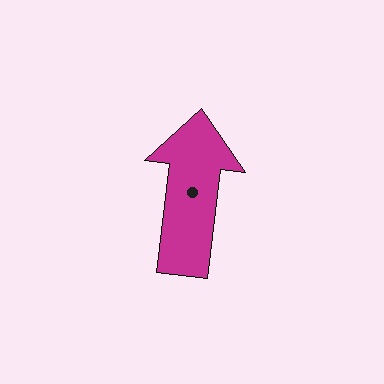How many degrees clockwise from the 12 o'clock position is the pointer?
Approximately 7 degrees.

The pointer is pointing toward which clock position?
Roughly 12 o'clock.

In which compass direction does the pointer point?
North.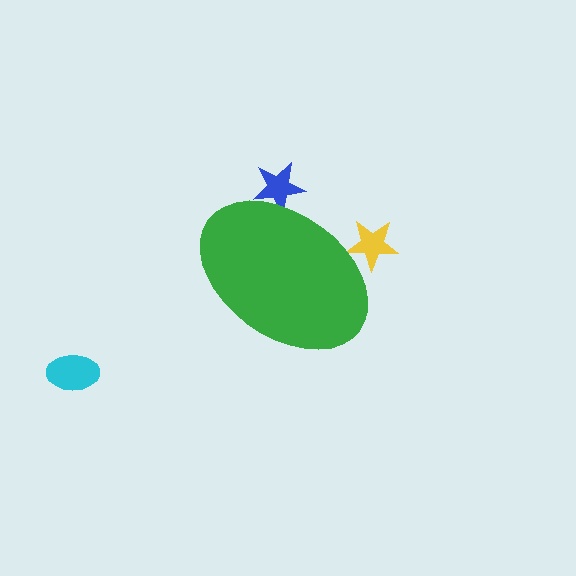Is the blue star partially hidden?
Yes, the blue star is partially hidden behind the green ellipse.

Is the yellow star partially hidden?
Yes, the yellow star is partially hidden behind the green ellipse.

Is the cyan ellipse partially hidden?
No, the cyan ellipse is fully visible.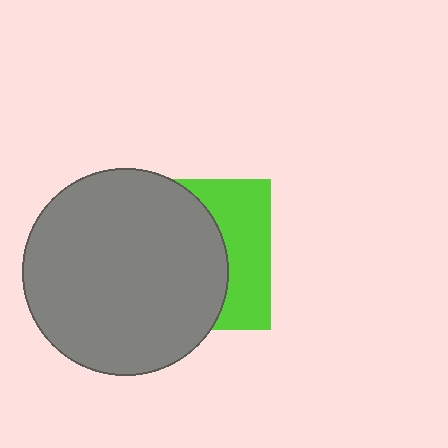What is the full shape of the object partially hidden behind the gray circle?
The partially hidden object is a lime square.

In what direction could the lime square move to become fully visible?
The lime square could move right. That would shift it out from behind the gray circle entirely.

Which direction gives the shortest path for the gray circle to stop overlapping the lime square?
Moving left gives the shortest separation.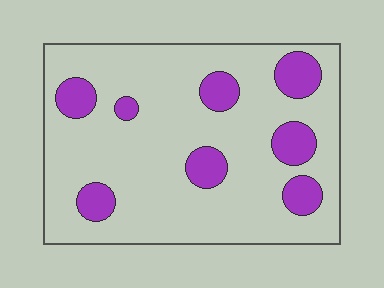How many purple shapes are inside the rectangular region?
8.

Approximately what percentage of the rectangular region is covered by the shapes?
Approximately 20%.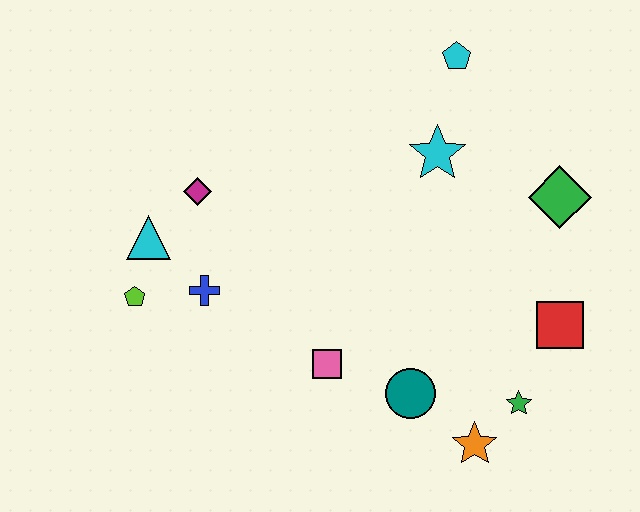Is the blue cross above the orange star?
Yes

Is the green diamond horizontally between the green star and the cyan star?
No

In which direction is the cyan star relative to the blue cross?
The cyan star is to the right of the blue cross.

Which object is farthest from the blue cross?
The green diamond is farthest from the blue cross.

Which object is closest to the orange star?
The green star is closest to the orange star.